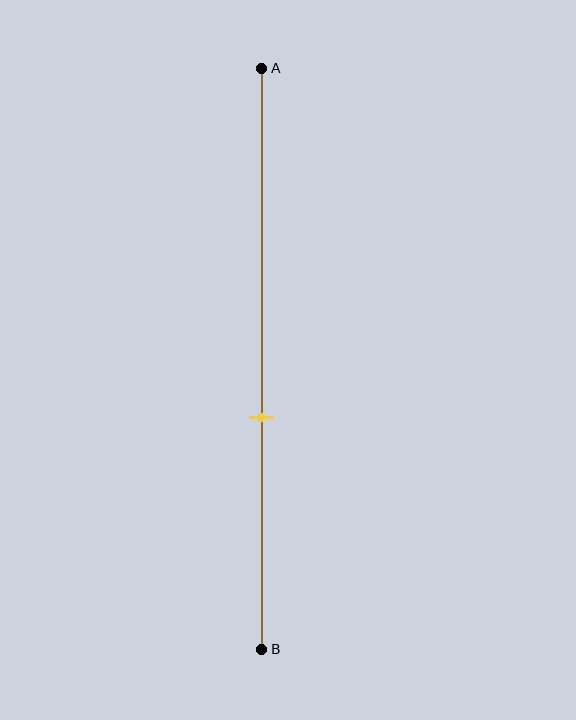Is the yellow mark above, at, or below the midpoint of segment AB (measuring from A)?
The yellow mark is below the midpoint of segment AB.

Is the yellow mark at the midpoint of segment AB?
No, the mark is at about 60% from A, not at the 50% midpoint.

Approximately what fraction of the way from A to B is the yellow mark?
The yellow mark is approximately 60% of the way from A to B.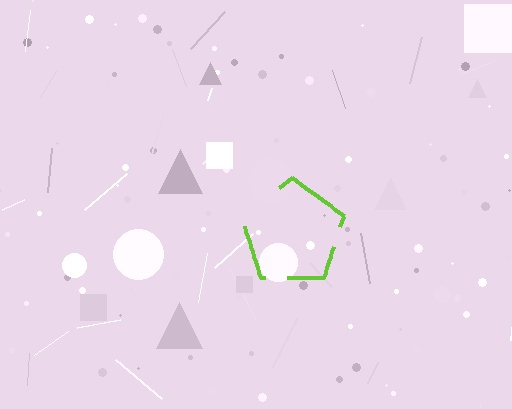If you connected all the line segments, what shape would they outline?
They would outline a pentagon.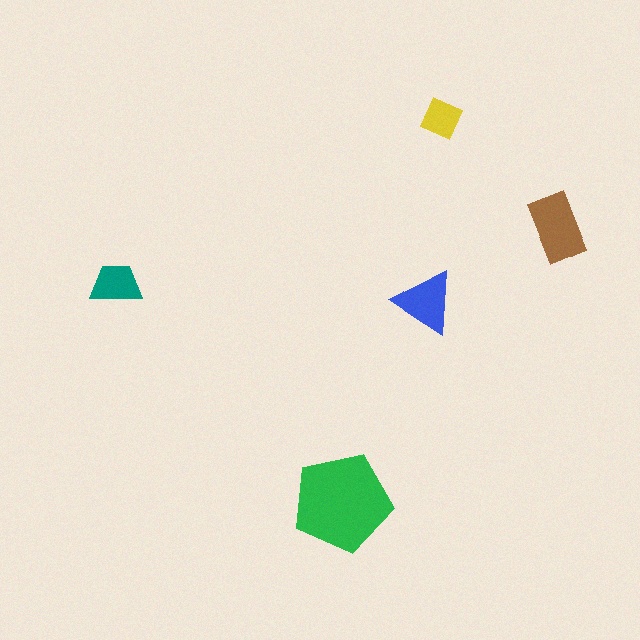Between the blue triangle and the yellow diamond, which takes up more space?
The blue triangle.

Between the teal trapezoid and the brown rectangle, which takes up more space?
The brown rectangle.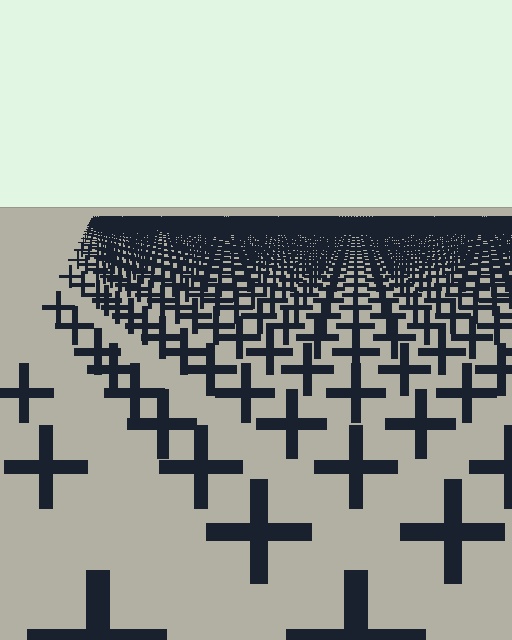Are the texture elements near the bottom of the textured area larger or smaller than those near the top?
Larger. Near the bottom, elements are closer to the viewer and appear at a bigger on-screen size.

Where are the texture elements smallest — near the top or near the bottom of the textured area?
Near the top.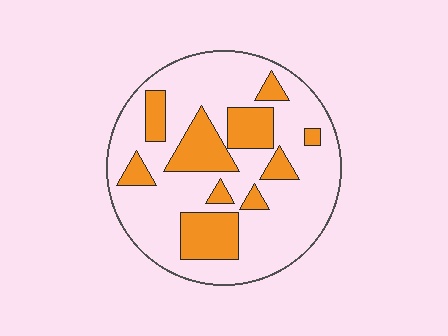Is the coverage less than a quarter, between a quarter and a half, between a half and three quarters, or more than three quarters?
Between a quarter and a half.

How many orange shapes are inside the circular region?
10.